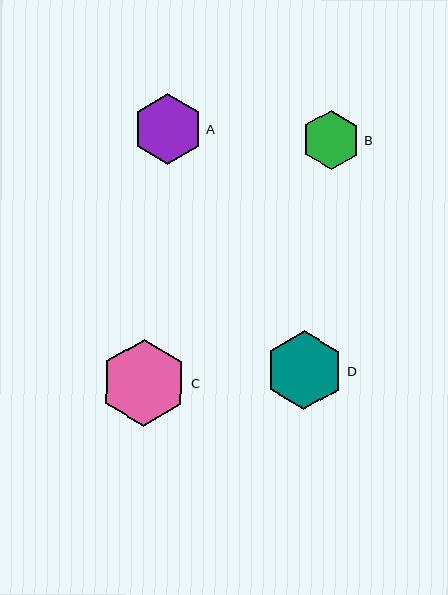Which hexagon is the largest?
Hexagon C is the largest with a size of approximately 87 pixels.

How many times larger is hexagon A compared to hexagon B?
Hexagon A is approximately 1.2 times the size of hexagon B.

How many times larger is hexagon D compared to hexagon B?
Hexagon D is approximately 1.3 times the size of hexagon B.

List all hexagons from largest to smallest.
From largest to smallest: C, D, A, B.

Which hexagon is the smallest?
Hexagon B is the smallest with a size of approximately 59 pixels.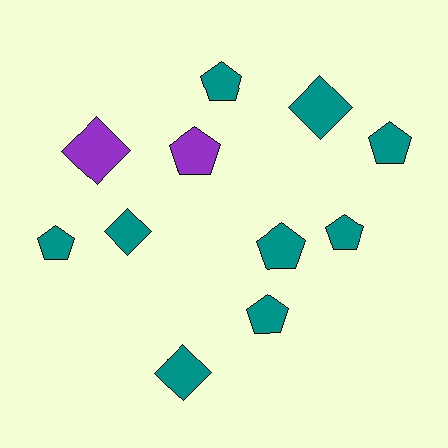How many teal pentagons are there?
There are 6 teal pentagons.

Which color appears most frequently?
Teal, with 9 objects.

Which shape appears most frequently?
Pentagon, with 7 objects.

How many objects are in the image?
There are 11 objects.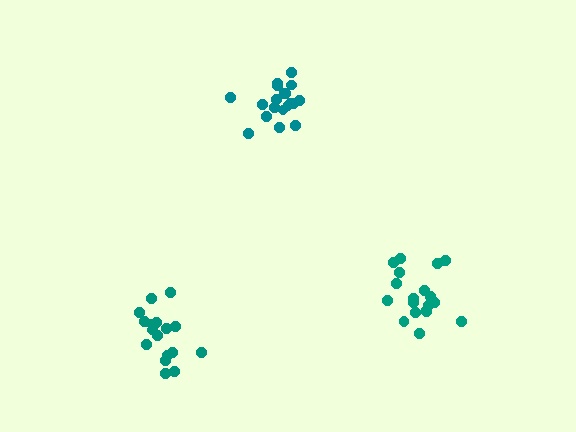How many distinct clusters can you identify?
There are 3 distinct clusters.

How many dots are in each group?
Group 1: 17 dots, Group 2: 19 dots, Group 3: 19 dots (55 total).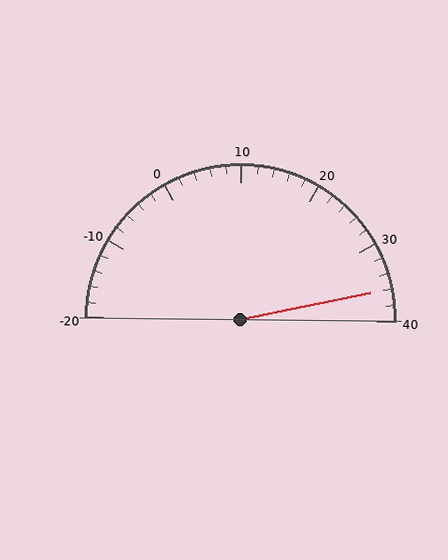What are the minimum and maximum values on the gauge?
The gauge ranges from -20 to 40.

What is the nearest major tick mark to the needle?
The nearest major tick mark is 40.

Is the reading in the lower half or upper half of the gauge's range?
The reading is in the upper half of the range (-20 to 40).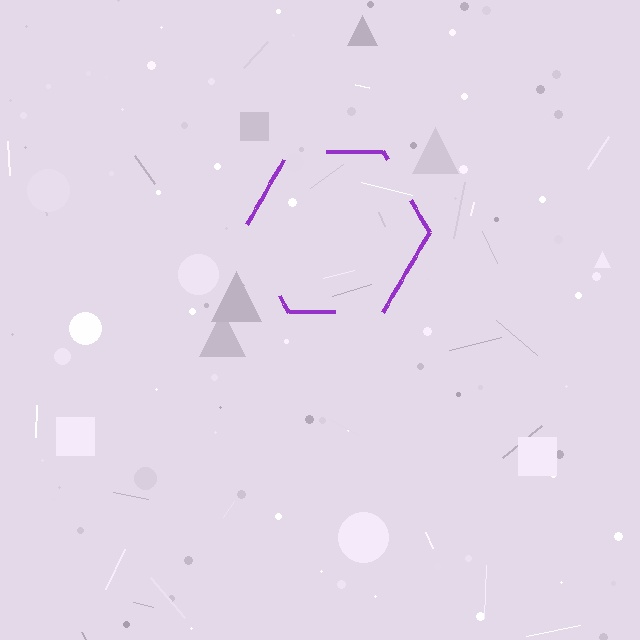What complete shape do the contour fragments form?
The contour fragments form a hexagon.